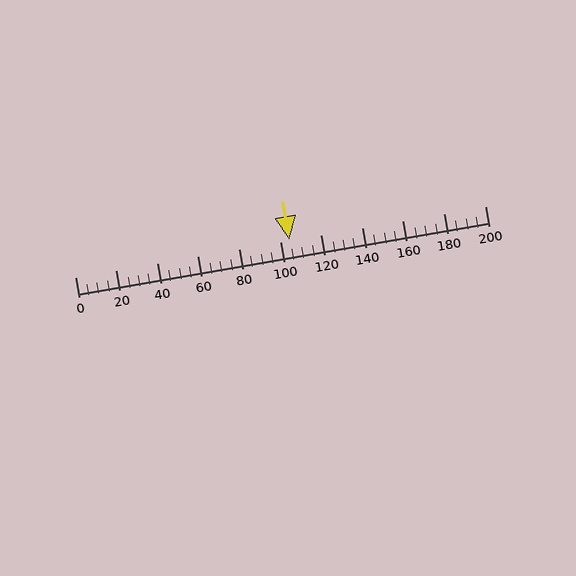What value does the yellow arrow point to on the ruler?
The yellow arrow points to approximately 104.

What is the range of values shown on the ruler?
The ruler shows values from 0 to 200.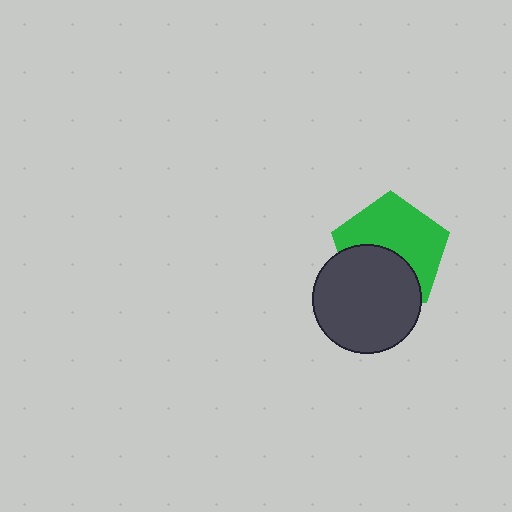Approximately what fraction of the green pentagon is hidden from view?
Roughly 41% of the green pentagon is hidden behind the dark gray circle.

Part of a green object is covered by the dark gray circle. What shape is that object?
It is a pentagon.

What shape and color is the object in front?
The object in front is a dark gray circle.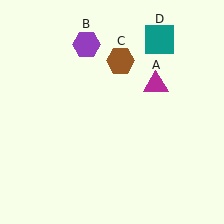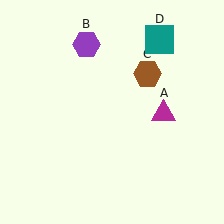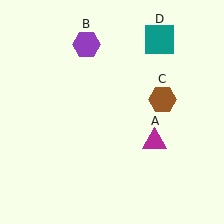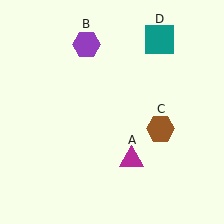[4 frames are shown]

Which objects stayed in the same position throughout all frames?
Purple hexagon (object B) and teal square (object D) remained stationary.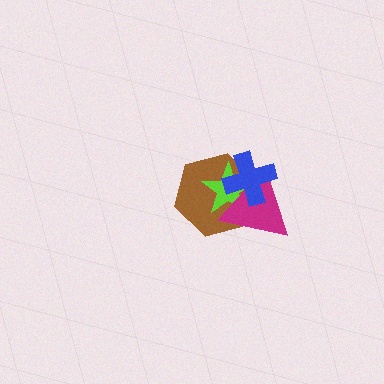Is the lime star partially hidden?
Yes, it is partially covered by another shape.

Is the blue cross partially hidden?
No, no other shape covers it.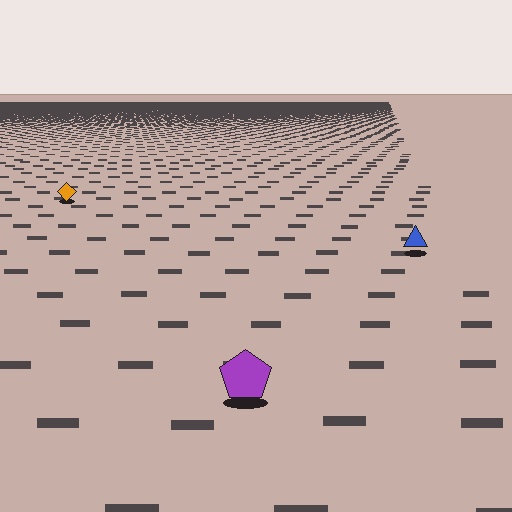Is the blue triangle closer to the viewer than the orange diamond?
Yes. The blue triangle is closer — you can tell from the texture gradient: the ground texture is coarser near it.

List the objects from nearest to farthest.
From nearest to farthest: the purple pentagon, the blue triangle, the orange diamond.